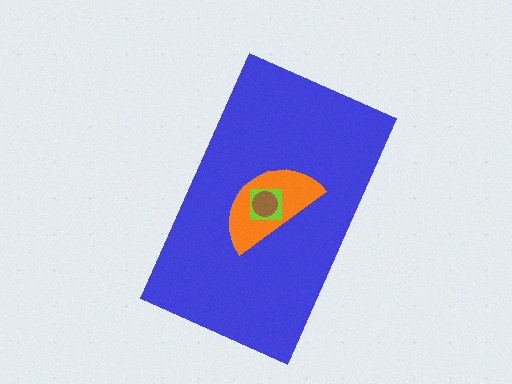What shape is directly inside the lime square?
The brown circle.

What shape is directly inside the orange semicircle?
The lime square.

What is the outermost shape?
The blue rectangle.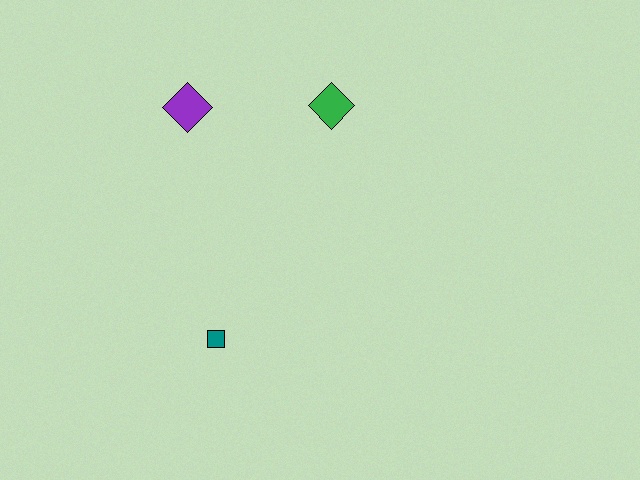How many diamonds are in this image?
There are 2 diamonds.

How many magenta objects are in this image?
There are no magenta objects.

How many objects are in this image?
There are 3 objects.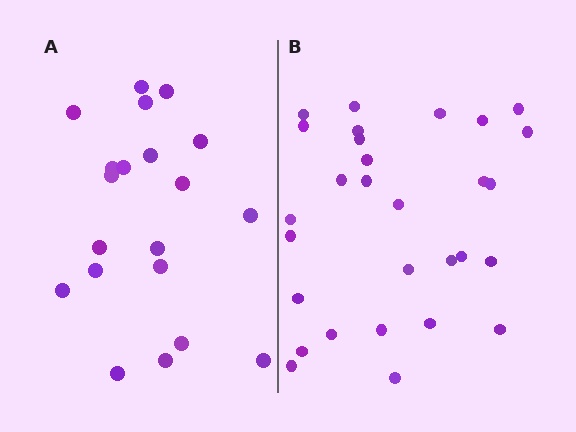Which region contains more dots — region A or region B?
Region B (the right region) has more dots.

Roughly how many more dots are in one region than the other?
Region B has roughly 8 or so more dots than region A.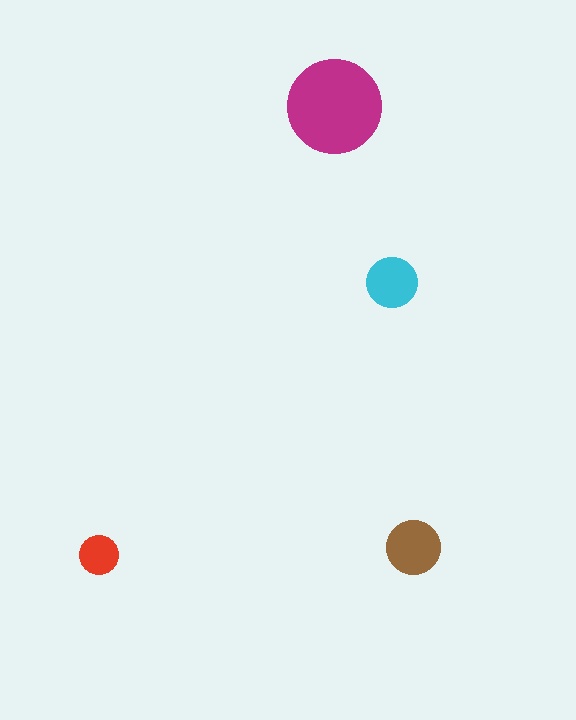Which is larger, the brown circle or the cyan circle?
The brown one.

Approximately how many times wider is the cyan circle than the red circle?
About 1.5 times wider.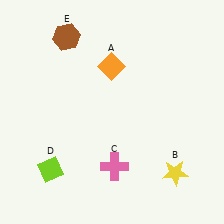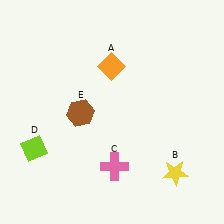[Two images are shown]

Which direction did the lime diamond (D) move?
The lime diamond (D) moved up.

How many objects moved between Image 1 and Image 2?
2 objects moved between the two images.